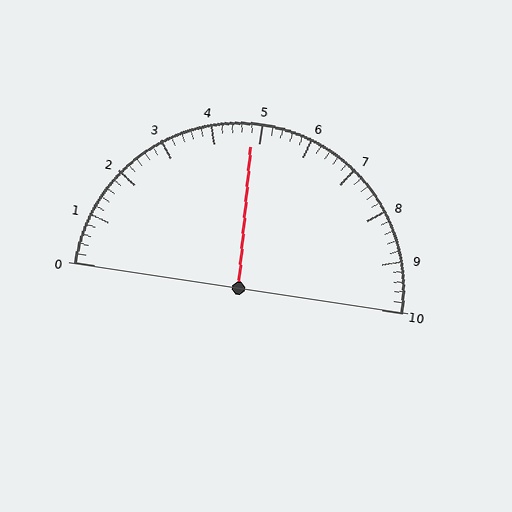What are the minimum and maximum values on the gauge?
The gauge ranges from 0 to 10.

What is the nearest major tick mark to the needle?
The nearest major tick mark is 5.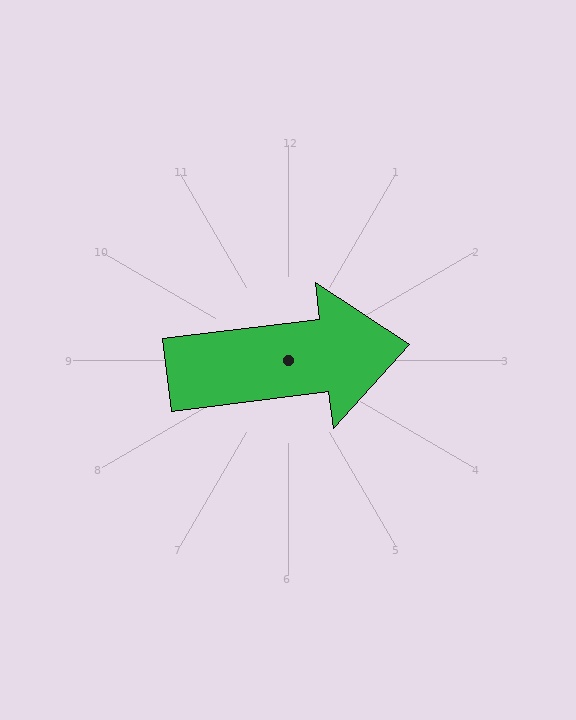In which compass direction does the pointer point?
East.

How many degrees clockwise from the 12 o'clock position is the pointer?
Approximately 83 degrees.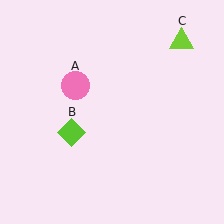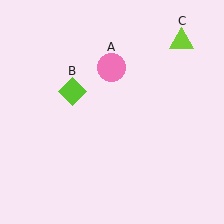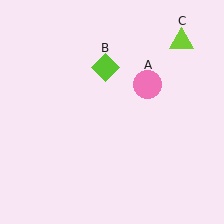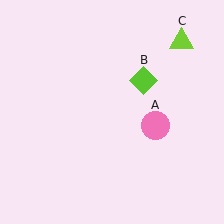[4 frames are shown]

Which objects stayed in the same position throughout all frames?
Lime triangle (object C) remained stationary.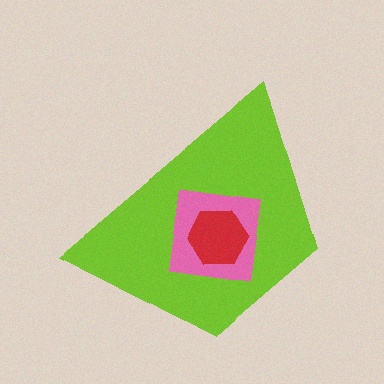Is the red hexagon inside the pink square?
Yes.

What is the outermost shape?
The lime trapezoid.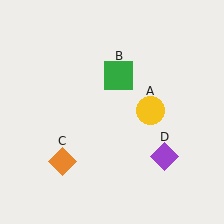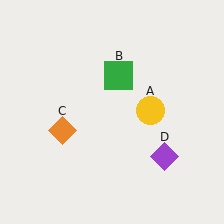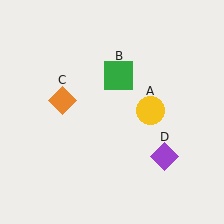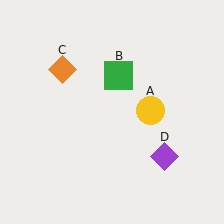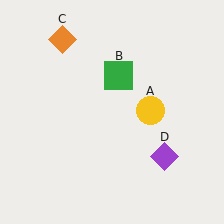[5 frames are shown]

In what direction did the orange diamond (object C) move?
The orange diamond (object C) moved up.